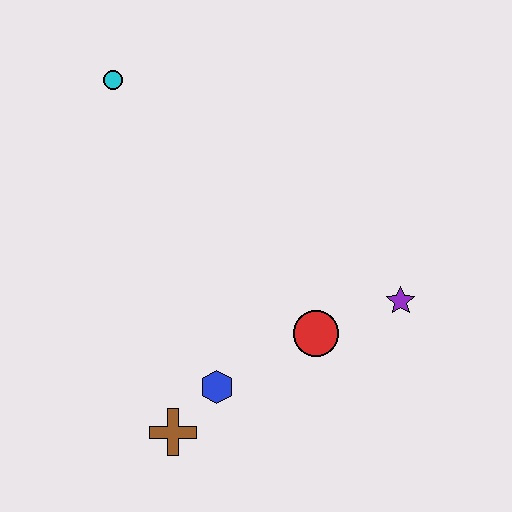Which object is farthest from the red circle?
The cyan circle is farthest from the red circle.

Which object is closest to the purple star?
The red circle is closest to the purple star.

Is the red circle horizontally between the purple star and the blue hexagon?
Yes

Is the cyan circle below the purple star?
No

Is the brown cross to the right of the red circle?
No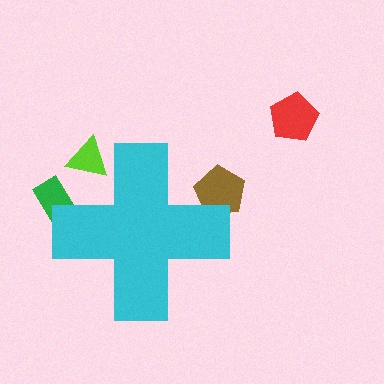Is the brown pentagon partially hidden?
Yes, the brown pentagon is partially hidden behind the cyan cross.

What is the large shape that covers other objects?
A cyan cross.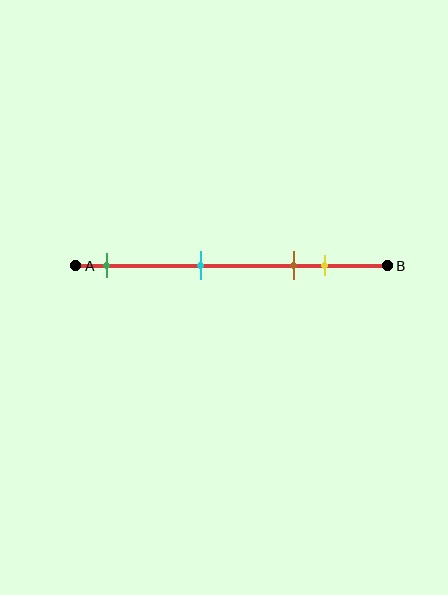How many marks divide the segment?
There are 4 marks dividing the segment.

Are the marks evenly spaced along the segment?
No, the marks are not evenly spaced.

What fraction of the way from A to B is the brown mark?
The brown mark is approximately 70% (0.7) of the way from A to B.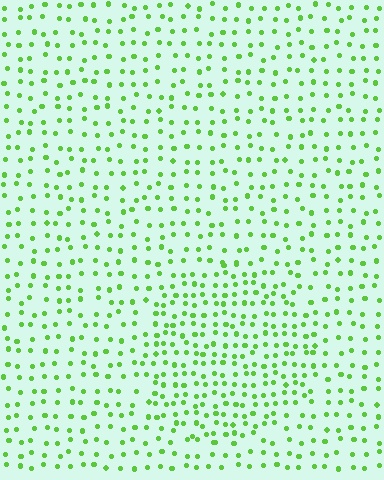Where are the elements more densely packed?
The elements are more densely packed inside the circle boundary.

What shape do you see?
I see a circle.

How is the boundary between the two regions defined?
The boundary is defined by a change in element density (approximately 1.6x ratio). All elements are the same color, size, and shape.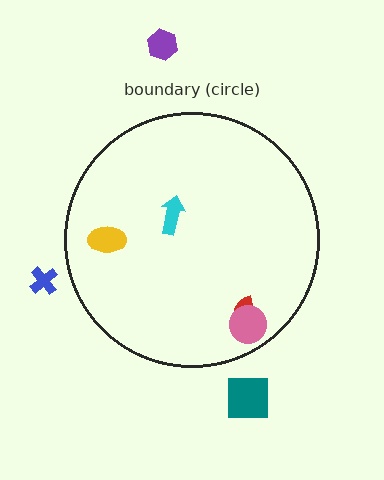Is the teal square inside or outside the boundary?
Outside.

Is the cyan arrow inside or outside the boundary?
Inside.